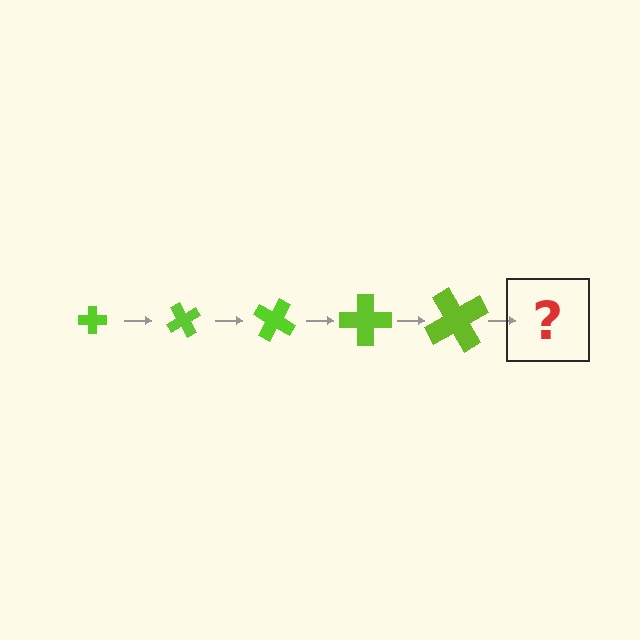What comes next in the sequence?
The next element should be a cross, larger than the previous one and rotated 300 degrees from the start.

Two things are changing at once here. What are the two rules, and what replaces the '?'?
The two rules are that the cross grows larger each step and it rotates 60 degrees each step. The '?' should be a cross, larger than the previous one and rotated 300 degrees from the start.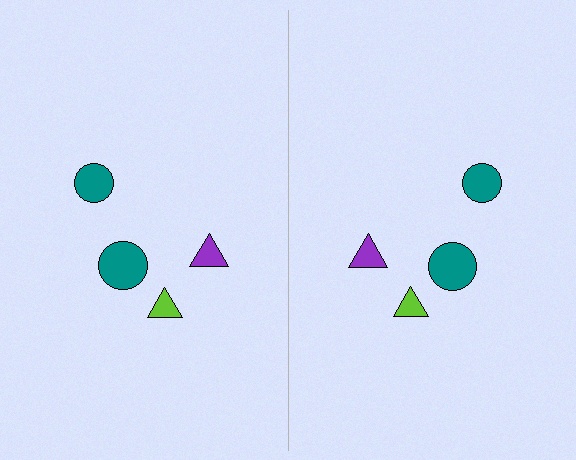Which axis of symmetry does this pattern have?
The pattern has a vertical axis of symmetry running through the center of the image.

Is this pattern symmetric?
Yes, this pattern has bilateral (reflection) symmetry.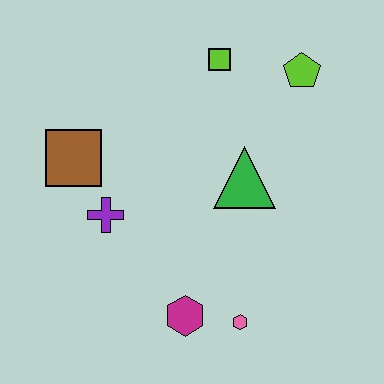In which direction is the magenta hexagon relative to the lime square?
The magenta hexagon is below the lime square.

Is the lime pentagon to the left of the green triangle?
No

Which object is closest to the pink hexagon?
The magenta hexagon is closest to the pink hexagon.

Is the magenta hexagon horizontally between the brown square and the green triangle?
Yes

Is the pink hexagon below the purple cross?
Yes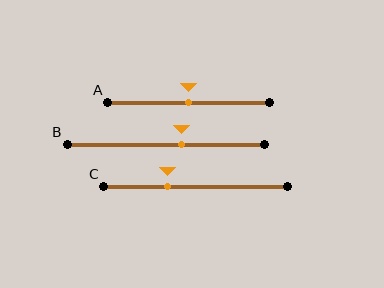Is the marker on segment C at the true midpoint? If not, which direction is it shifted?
No, the marker on segment C is shifted to the left by about 15% of the segment length.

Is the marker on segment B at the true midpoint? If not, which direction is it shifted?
No, the marker on segment B is shifted to the right by about 8% of the segment length.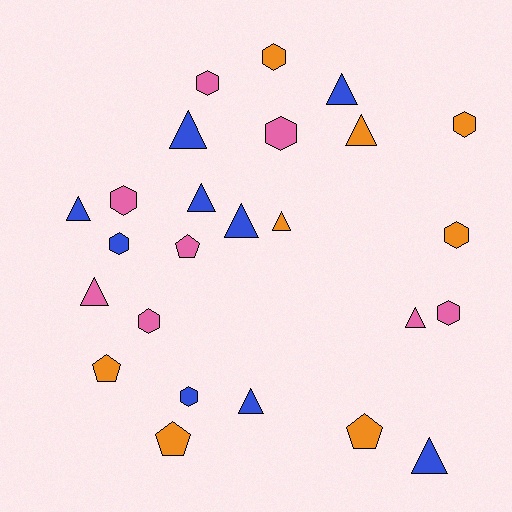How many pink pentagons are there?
There is 1 pink pentagon.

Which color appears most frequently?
Blue, with 9 objects.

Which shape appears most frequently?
Triangle, with 11 objects.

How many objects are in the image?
There are 25 objects.